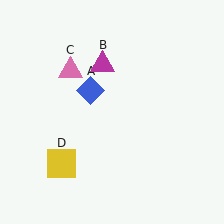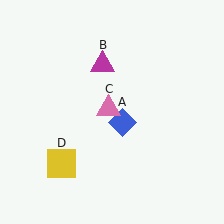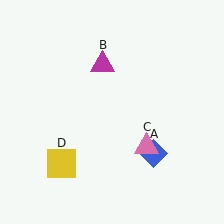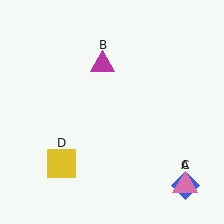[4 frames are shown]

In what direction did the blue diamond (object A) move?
The blue diamond (object A) moved down and to the right.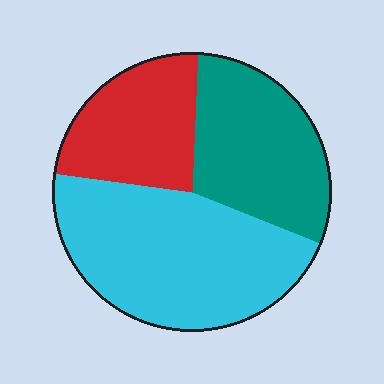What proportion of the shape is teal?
Teal covers around 30% of the shape.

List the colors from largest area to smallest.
From largest to smallest: cyan, teal, red.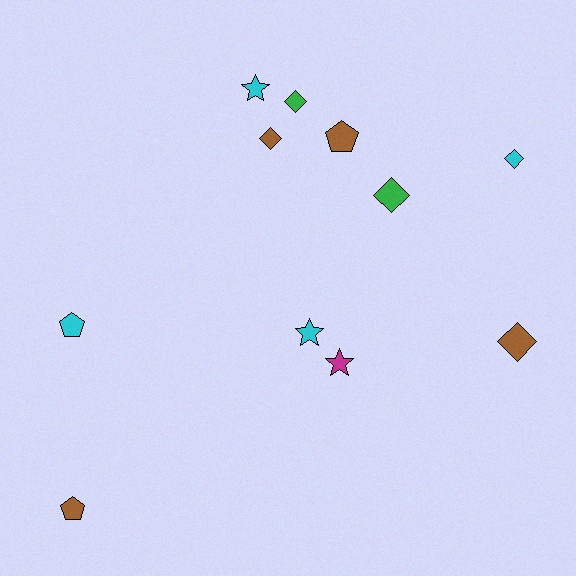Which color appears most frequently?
Cyan, with 4 objects.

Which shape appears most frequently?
Diamond, with 5 objects.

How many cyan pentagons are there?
There is 1 cyan pentagon.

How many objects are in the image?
There are 11 objects.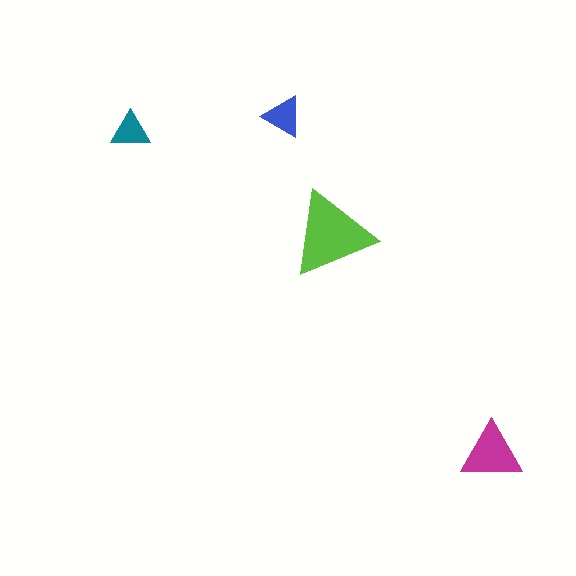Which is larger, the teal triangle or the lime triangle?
The lime one.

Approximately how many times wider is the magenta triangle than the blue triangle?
About 1.5 times wider.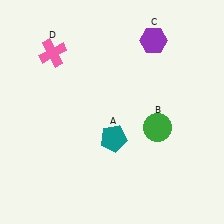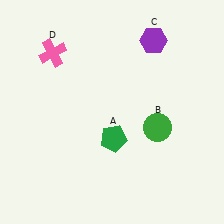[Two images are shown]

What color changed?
The pentagon (A) changed from teal in Image 1 to green in Image 2.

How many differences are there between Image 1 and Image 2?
There is 1 difference between the two images.